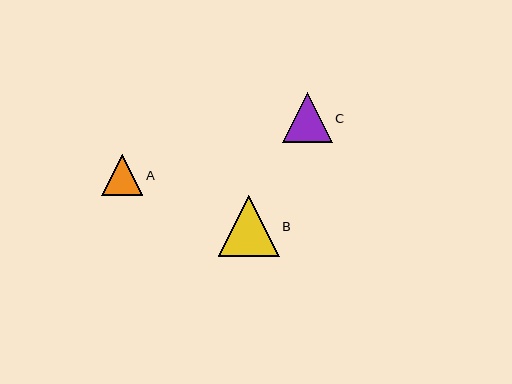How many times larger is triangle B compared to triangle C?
Triangle B is approximately 1.2 times the size of triangle C.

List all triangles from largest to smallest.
From largest to smallest: B, C, A.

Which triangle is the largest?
Triangle B is the largest with a size of approximately 61 pixels.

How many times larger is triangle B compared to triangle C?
Triangle B is approximately 1.2 times the size of triangle C.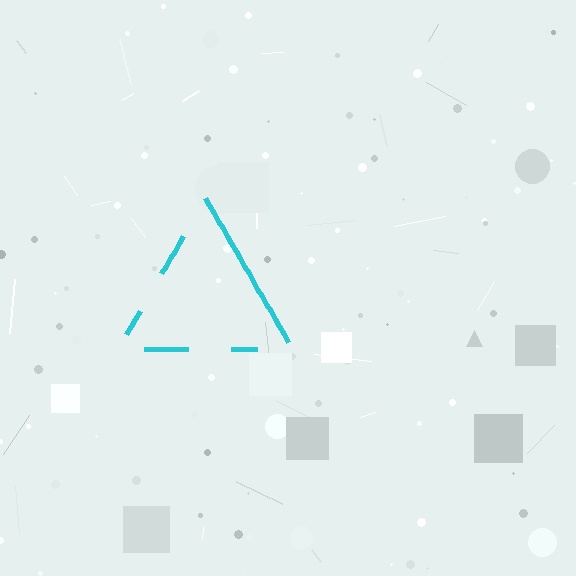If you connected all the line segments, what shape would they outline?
They would outline a triangle.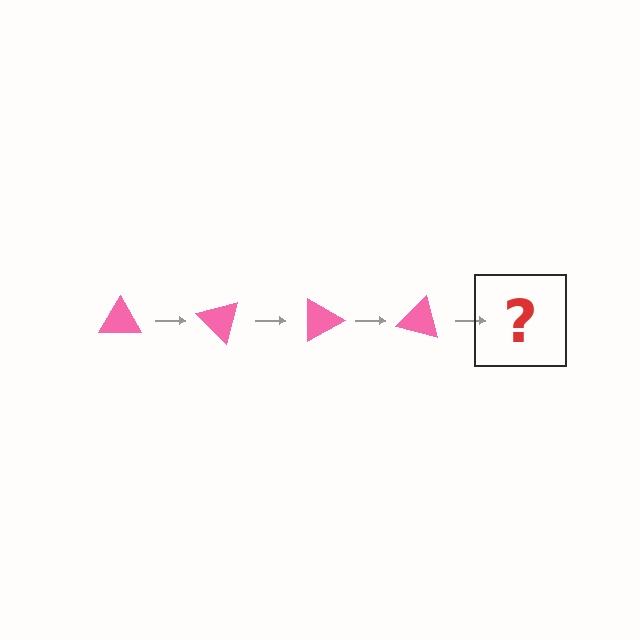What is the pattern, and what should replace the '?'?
The pattern is that the triangle rotates 45 degrees each step. The '?' should be a pink triangle rotated 180 degrees.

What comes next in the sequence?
The next element should be a pink triangle rotated 180 degrees.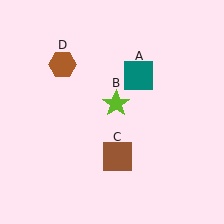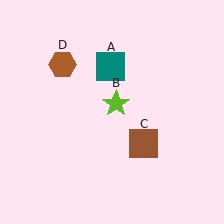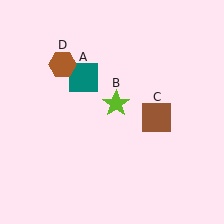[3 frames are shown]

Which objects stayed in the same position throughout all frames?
Lime star (object B) and brown hexagon (object D) remained stationary.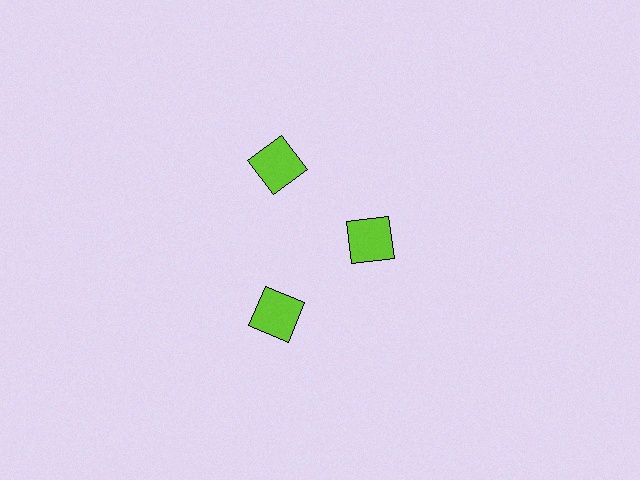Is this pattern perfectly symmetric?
No. The 3 lime squares are arranged in a ring, but one element near the 3 o'clock position is pulled inward toward the center, breaking the 3-fold rotational symmetry.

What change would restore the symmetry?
The symmetry would be restored by moving it outward, back onto the ring so that all 3 squares sit at equal angles and equal distance from the center.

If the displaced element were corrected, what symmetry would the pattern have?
It would have 3-fold rotational symmetry — the pattern would map onto itself every 120 degrees.